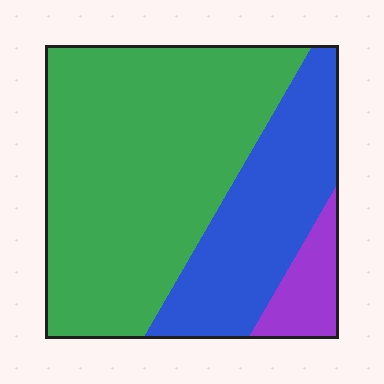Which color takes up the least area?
Purple, at roughly 10%.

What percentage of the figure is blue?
Blue takes up between a sixth and a third of the figure.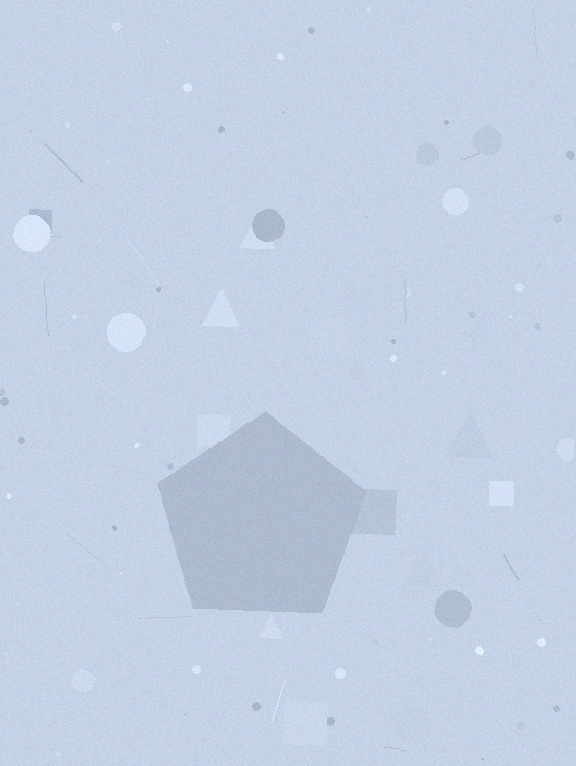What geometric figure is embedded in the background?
A pentagon is embedded in the background.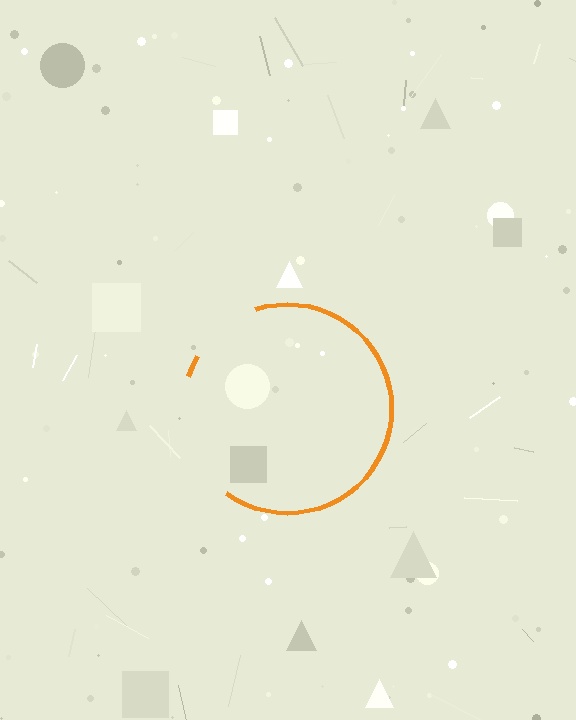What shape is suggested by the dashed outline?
The dashed outline suggests a circle.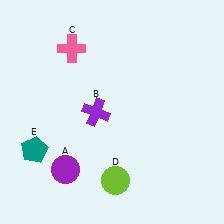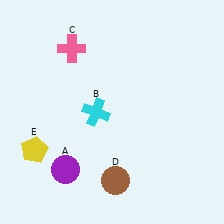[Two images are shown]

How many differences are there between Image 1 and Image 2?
There are 3 differences between the two images.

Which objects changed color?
B changed from purple to cyan. D changed from lime to brown. E changed from teal to yellow.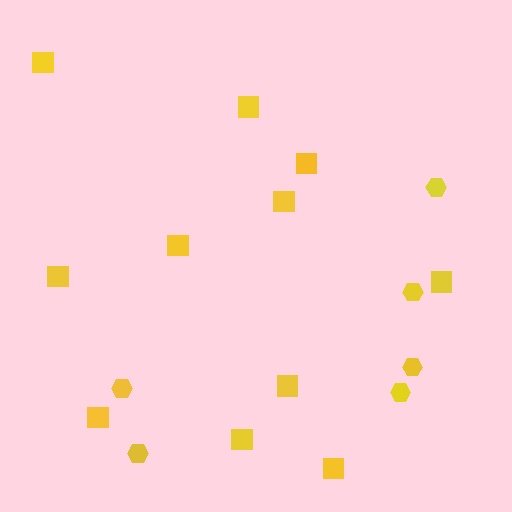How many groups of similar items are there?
There are 2 groups: one group of hexagons (6) and one group of squares (11).